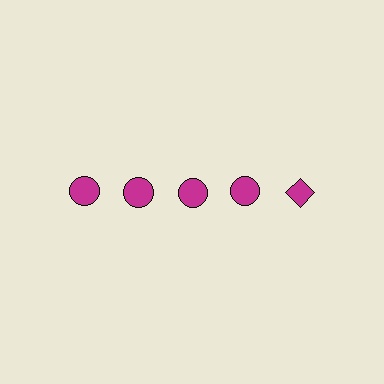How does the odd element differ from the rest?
It has a different shape: diamond instead of circle.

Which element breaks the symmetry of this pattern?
The magenta diamond in the top row, rightmost column breaks the symmetry. All other shapes are magenta circles.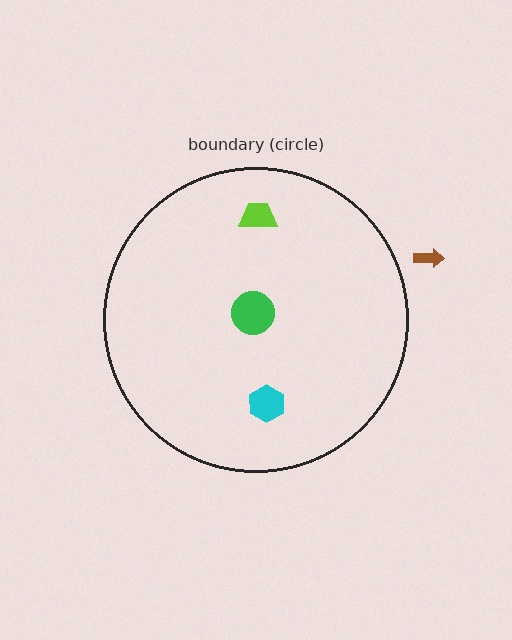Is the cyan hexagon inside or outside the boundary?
Inside.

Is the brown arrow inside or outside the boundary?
Outside.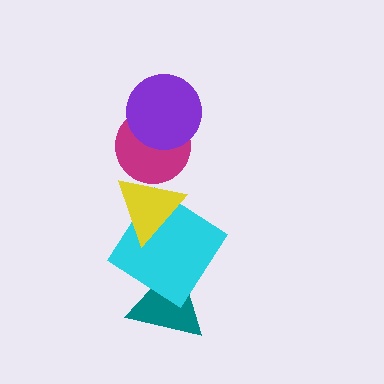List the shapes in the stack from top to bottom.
From top to bottom: the purple circle, the magenta circle, the yellow triangle, the cyan diamond, the teal triangle.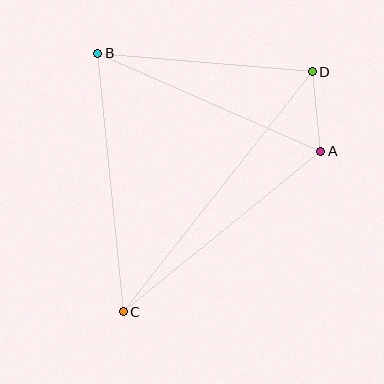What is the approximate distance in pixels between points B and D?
The distance between B and D is approximately 215 pixels.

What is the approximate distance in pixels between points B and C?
The distance between B and C is approximately 260 pixels.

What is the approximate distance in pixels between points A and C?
The distance between A and C is approximately 255 pixels.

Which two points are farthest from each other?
Points C and D are farthest from each other.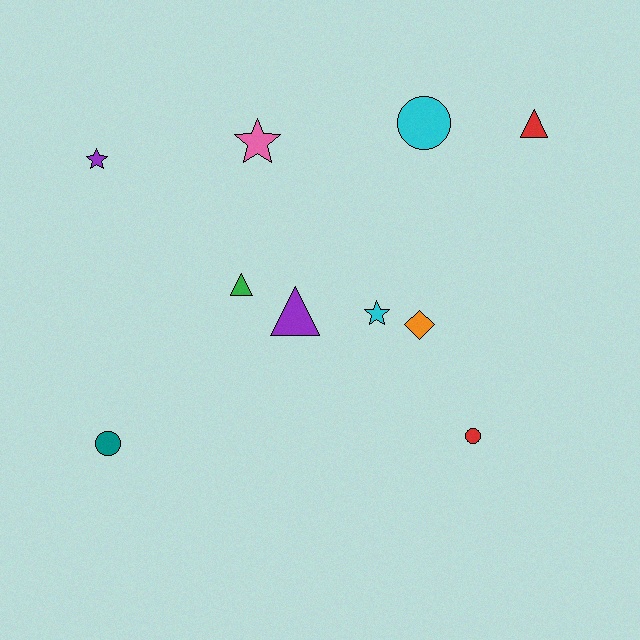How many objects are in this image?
There are 10 objects.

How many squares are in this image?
There are no squares.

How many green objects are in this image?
There is 1 green object.